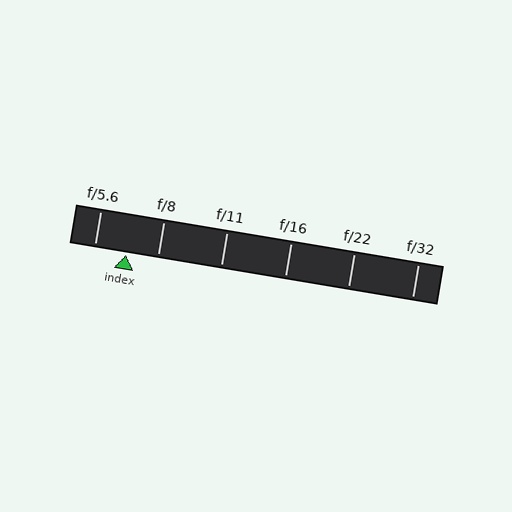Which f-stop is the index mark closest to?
The index mark is closest to f/8.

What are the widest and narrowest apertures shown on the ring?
The widest aperture shown is f/5.6 and the narrowest is f/32.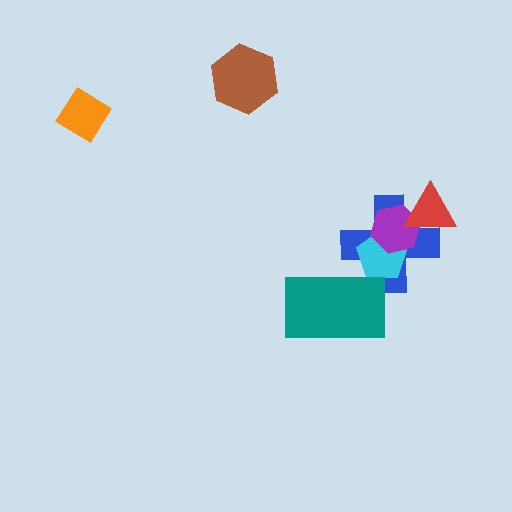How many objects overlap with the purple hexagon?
3 objects overlap with the purple hexagon.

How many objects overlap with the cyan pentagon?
2 objects overlap with the cyan pentagon.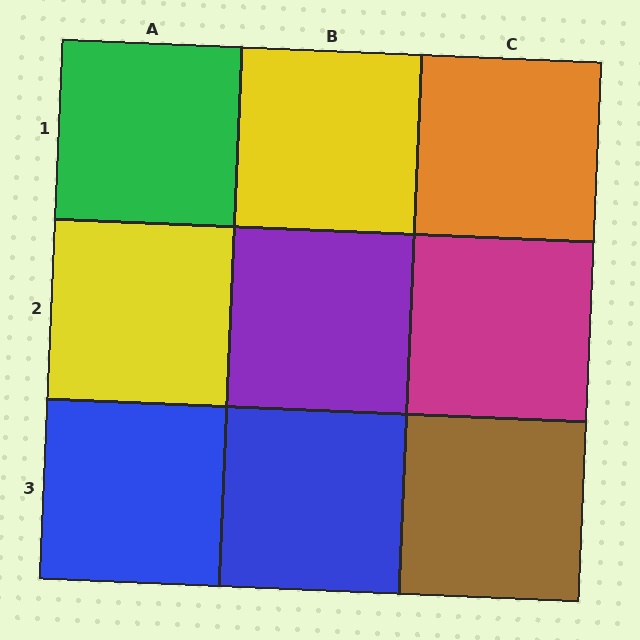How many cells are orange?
1 cell is orange.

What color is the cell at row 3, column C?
Brown.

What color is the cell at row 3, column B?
Blue.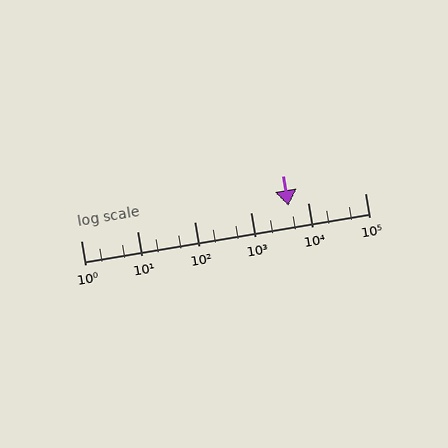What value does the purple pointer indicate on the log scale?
The pointer indicates approximately 4500.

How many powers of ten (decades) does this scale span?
The scale spans 5 decades, from 1 to 100000.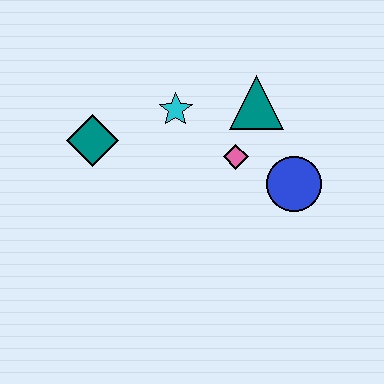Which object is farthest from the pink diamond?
The teal diamond is farthest from the pink diamond.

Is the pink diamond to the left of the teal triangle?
Yes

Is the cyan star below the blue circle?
No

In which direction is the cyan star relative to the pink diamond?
The cyan star is to the left of the pink diamond.